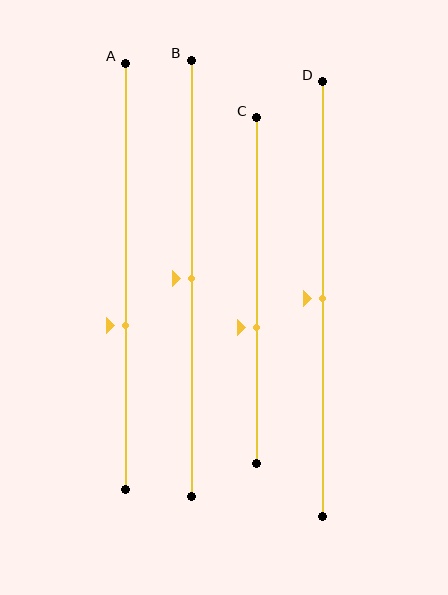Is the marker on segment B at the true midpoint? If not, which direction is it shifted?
Yes, the marker on segment B is at the true midpoint.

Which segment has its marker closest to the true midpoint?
Segment B has its marker closest to the true midpoint.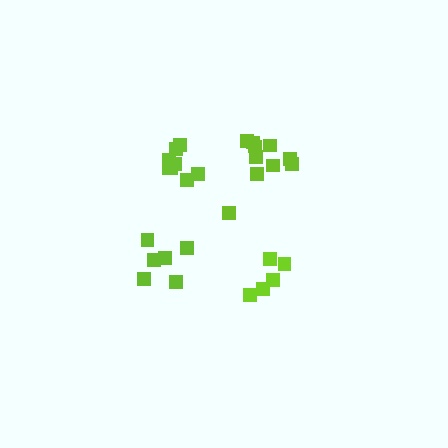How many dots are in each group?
Group 1: 6 dots, Group 2: 5 dots, Group 3: 10 dots, Group 4: 8 dots (29 total).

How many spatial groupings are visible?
There are 4 spatial groupings.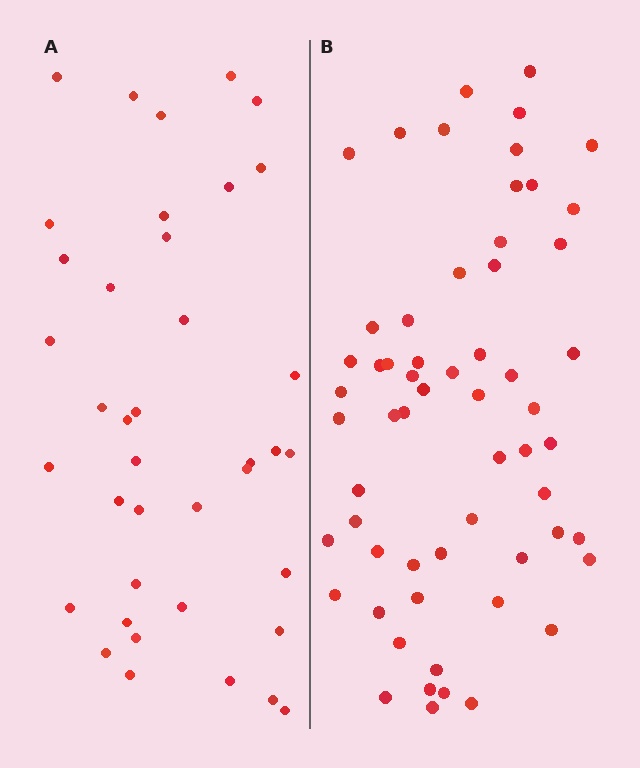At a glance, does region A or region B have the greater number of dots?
Region B (the right region) has more dots.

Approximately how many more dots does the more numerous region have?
Region B has approximately 20 more dots than region A.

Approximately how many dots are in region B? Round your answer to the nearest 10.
About 60 dots.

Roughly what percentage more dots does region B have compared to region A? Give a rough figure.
About 55% more.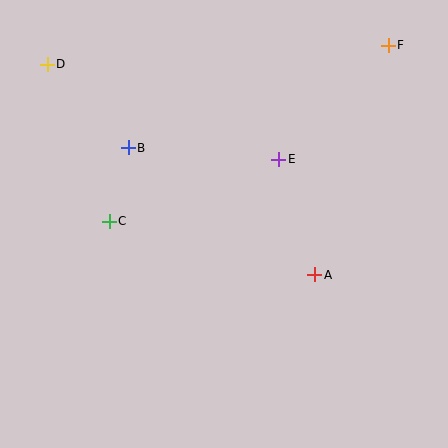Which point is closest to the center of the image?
Point E at (279, 159) is closest to the center.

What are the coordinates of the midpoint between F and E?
The midpoint between F and E is at (334, 102).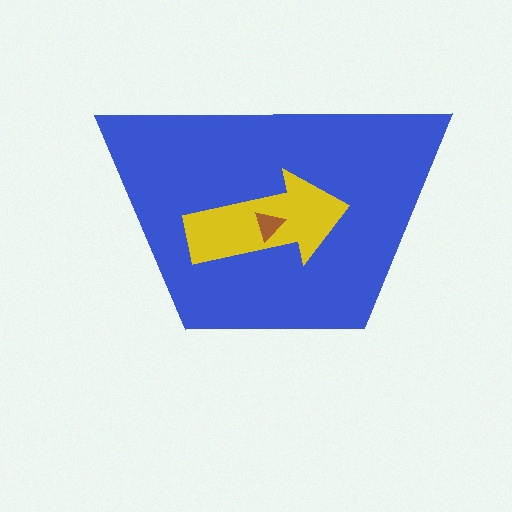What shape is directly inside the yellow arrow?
The brown triangle.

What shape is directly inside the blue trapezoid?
The yellow arrow.